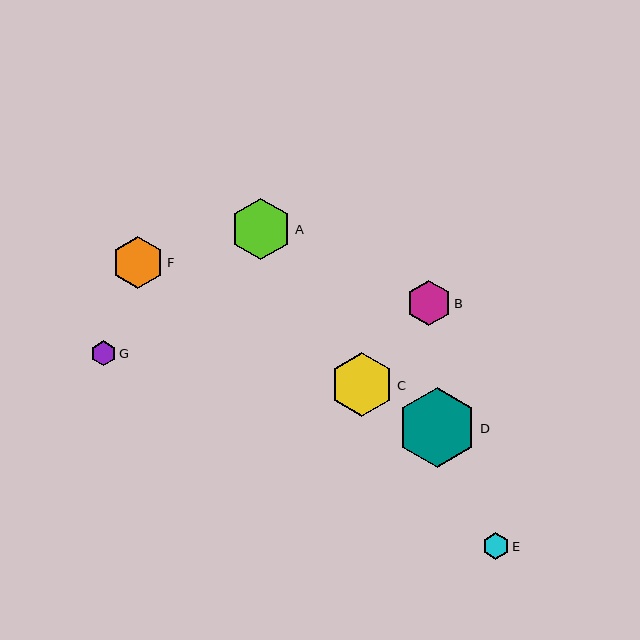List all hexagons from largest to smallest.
From largest to smallest: D, C, A, F, B, E, G.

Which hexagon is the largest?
Hexagon D is the largest with a size of approximately 80 pixels.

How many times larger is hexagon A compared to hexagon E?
Hexagon A is approximately 2.3 times the size of hexagon E.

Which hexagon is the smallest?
Hexagon G is the smallest with a size of approximately 25 pixels.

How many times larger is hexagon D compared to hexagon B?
Hexagon D is approximately 1.8 times the size of hexagon B.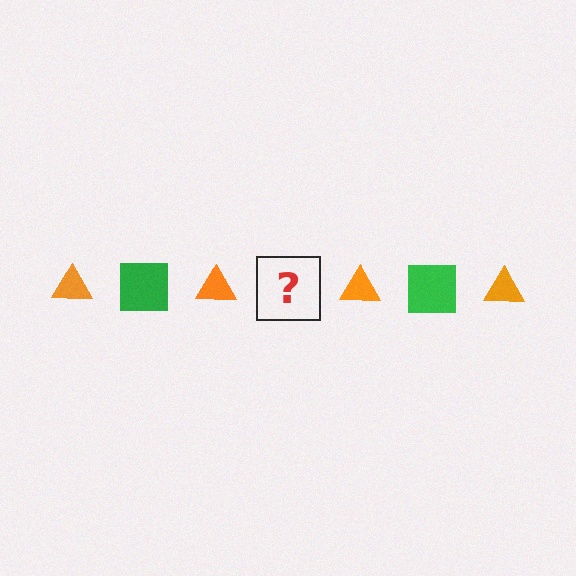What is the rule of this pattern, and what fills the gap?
The rule is that the pattern alternates between orange triangle and green square. The gap should be filled with a green square.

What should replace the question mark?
The question mark should be replaced with a green square.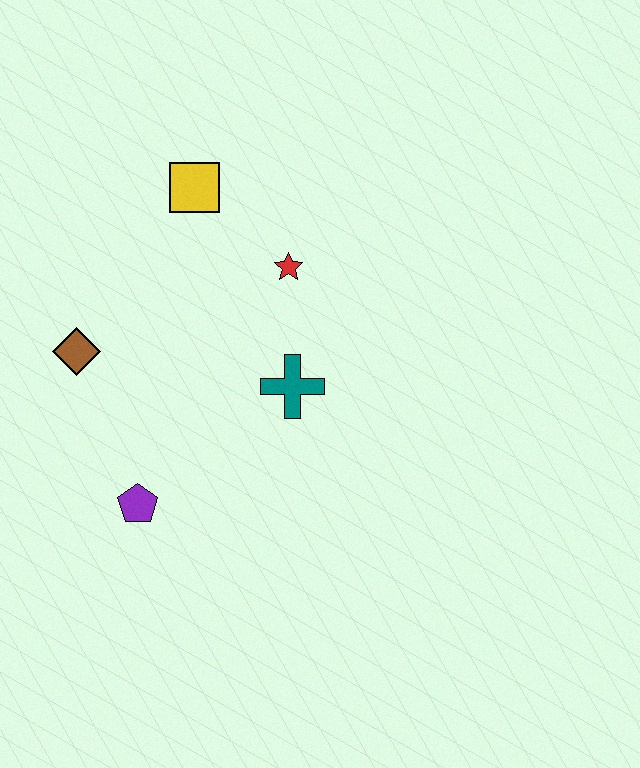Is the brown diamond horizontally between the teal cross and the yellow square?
No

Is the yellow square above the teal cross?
Yes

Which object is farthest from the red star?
The purple pentagon is farthest from the red star.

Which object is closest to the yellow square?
The red star is closest to the yellow square.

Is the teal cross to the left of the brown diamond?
No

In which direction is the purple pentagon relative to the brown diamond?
The purple pentagon is below the brown diamond.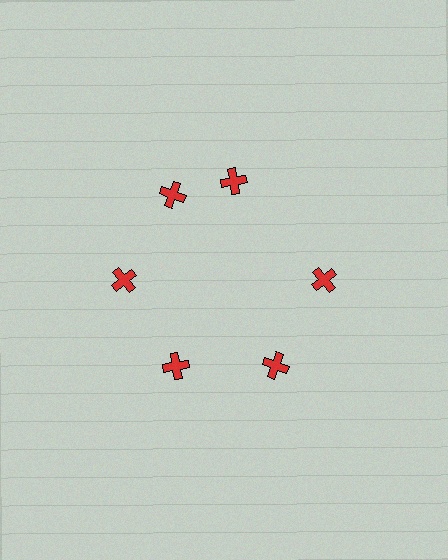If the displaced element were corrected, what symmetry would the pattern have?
It would have 6-fold rotational symmetry — the pattern would map onto itself every 60 degrees.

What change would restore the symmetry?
The symmetry would be restored by rotating it back into even spacing with its neighbors so that all 6 crosses sit at equal angles and equal distance from the center.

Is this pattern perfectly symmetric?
No. The 6 red crosses are arranged in a ring, but one element near the 1 o'clock position is rotated out of alignment along the ring, breaking the 6-fold rotational symmetry.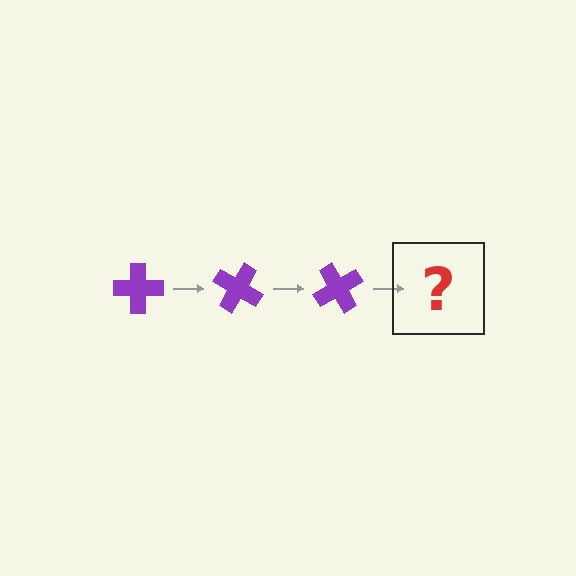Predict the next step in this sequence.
The next step is a purple cross rotated 90 degrees.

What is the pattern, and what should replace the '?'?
The pattern is that the cross rotates 30 degrees each step. The '?' should be a purple cross rotated 90 degrees.